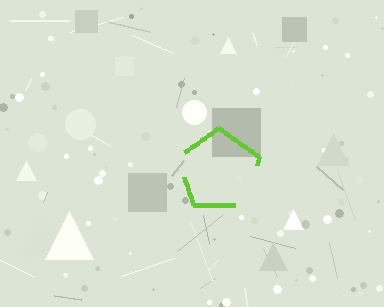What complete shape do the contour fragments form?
The contour fragments form a pentagon.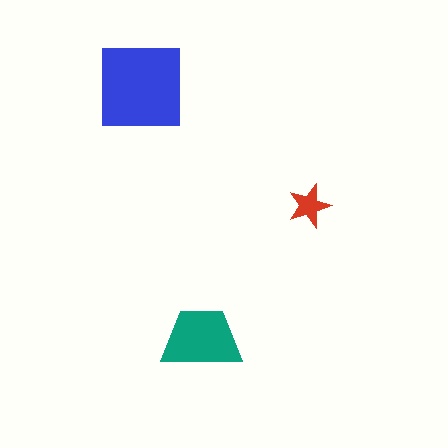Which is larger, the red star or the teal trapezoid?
The teal trapezoid.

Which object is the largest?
The blue square.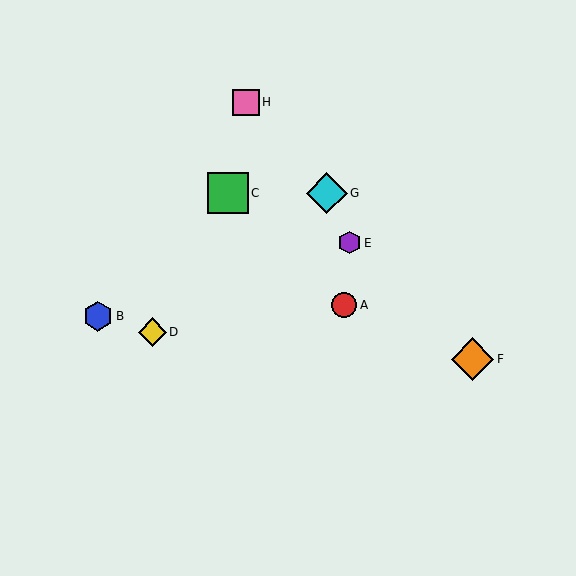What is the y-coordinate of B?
Object B is at y≈316.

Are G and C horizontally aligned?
Yes, both are at y≈193.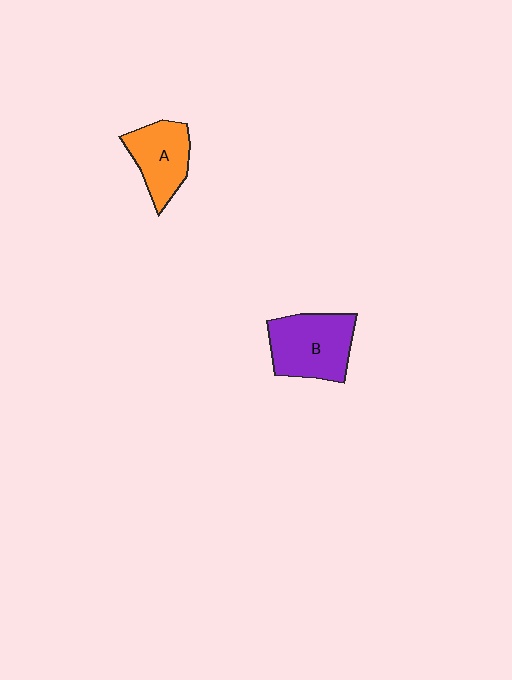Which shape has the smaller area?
Shape A (orange).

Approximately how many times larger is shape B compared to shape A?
Approximately 1.3 times.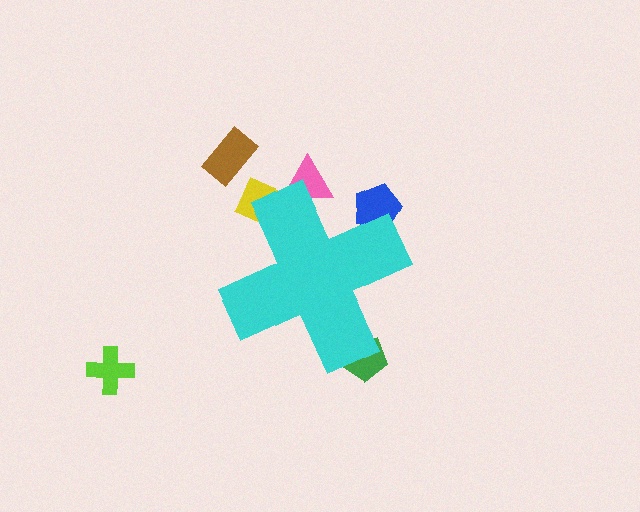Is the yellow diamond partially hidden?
Yes, the yellow diamond is partially hidden behind the cyan cross.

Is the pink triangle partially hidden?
Yes, the pink triangle is partially hidden behind the cyan cross.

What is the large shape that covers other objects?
A cyan cross.